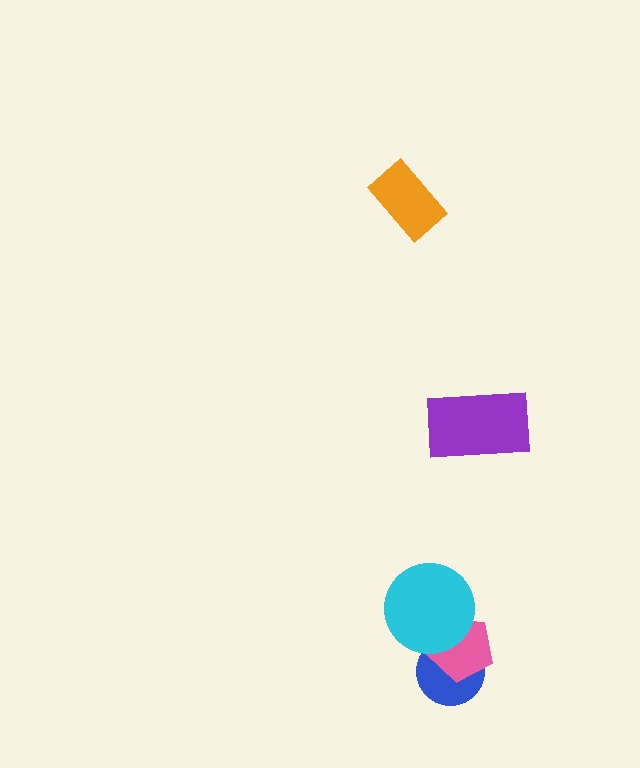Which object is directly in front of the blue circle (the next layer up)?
The pink pentagon is directly in front of the blue circle.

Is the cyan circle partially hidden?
No, no other shape covers it.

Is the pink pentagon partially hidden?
Yes, it is partially covered by another shape.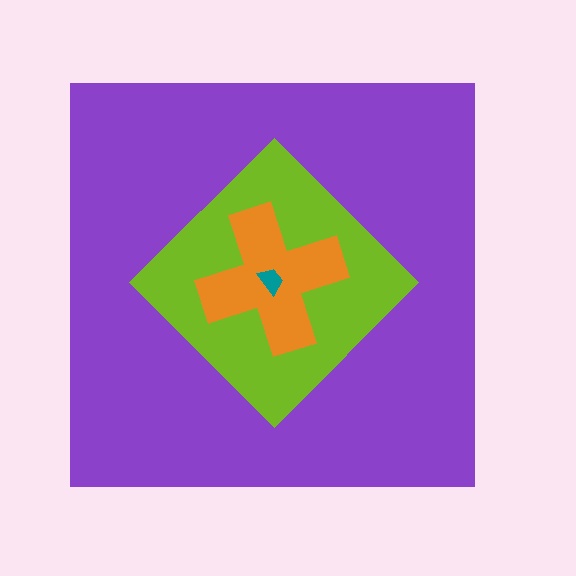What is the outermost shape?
The purple square.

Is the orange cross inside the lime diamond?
Yes.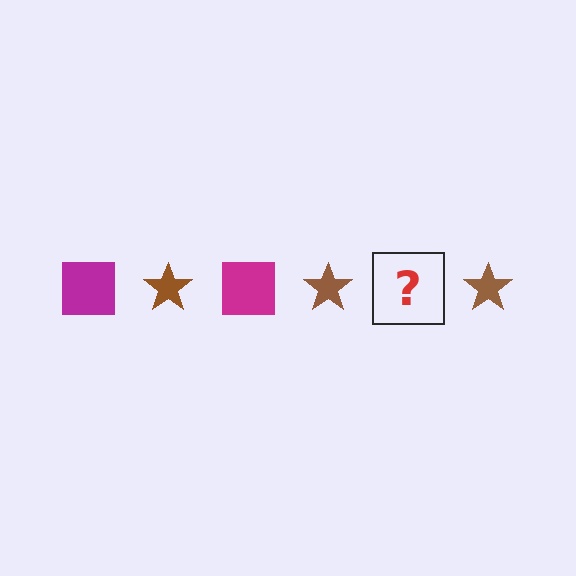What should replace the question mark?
The question mark should be replaced with a magenta square.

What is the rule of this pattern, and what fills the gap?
The rule is that the pattern alternates between magenta square and brown star. The gap should be filled with a magenta square.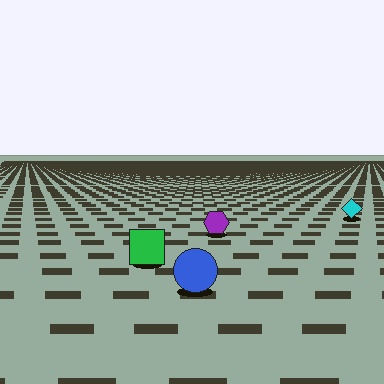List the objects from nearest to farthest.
From nearest to farthest: the blue circle, the green square, the purple hexagon, the cyan diamond.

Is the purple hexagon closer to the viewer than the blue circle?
No. The blue circle is closer — you can tell from the texture gradient: the ground texture is coarser near it.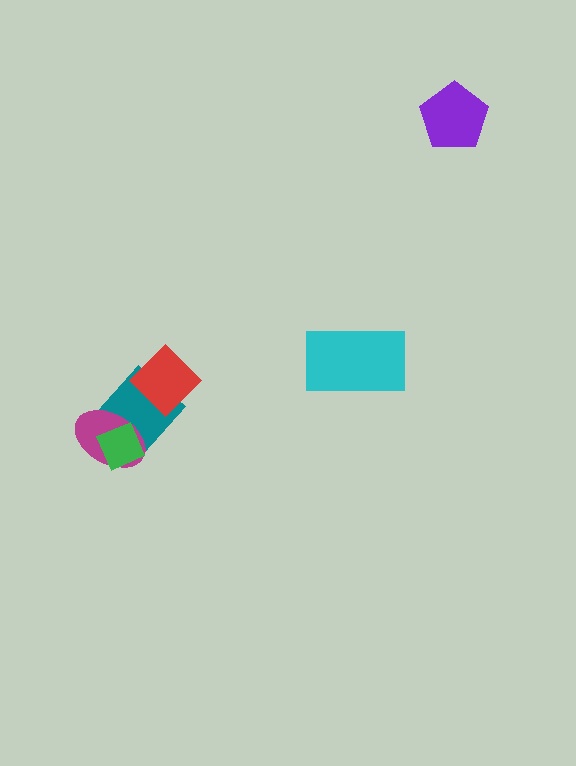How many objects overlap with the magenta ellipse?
2 objects overlap with the magenta ellipse.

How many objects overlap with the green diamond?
2 objects overlap with the green diamond.